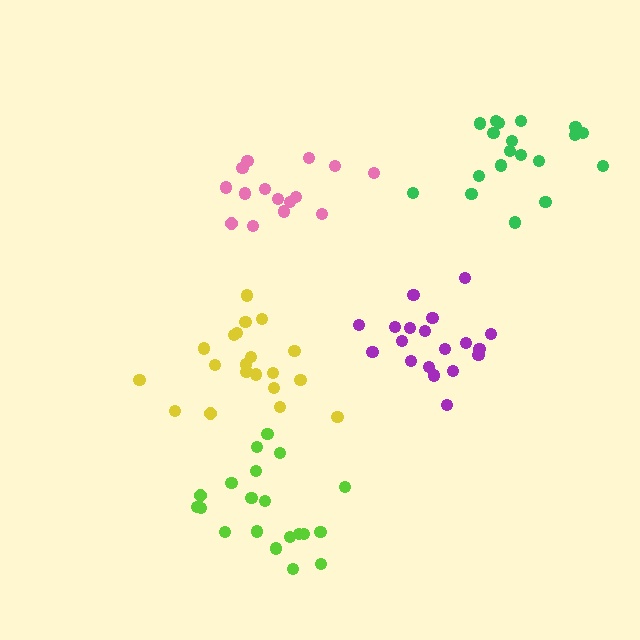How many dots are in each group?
Group 1: 20 dots, Group 2: 20 dots, Group 3: 20 dots, Group 4: 15 dots, Group 5: 19 dots (94 total).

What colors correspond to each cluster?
The clusters are colored: lime, yellow, purple, pink, green.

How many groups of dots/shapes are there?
There are 5 groups.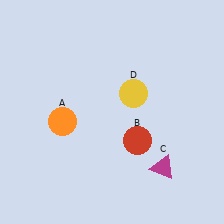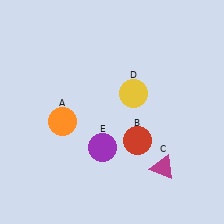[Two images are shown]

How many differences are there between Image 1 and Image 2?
There is 1 difference between the two images.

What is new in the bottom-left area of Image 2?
A purple circle (E) was added in the bottom-left area of Image 2.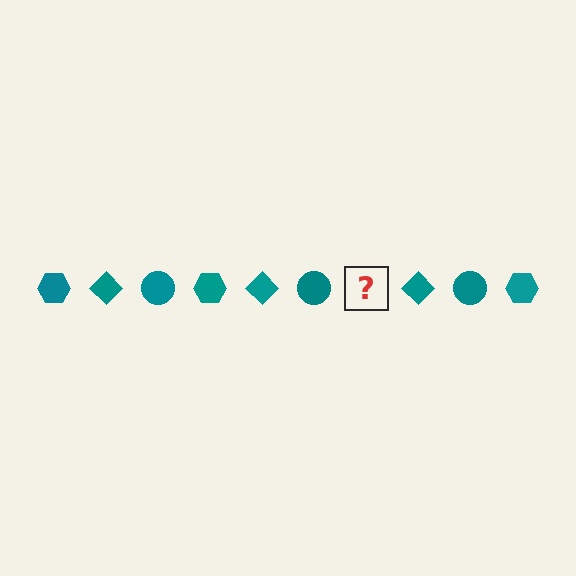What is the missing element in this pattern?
The missing element is a teal hexagon.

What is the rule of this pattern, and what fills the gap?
The rule is that the pattern cycles through hexagon, diamond, circle shapes in teal. The gap should be filled with a teal hexagon.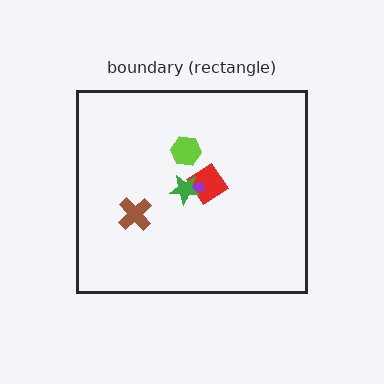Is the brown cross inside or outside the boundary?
Inside.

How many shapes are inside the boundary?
5 inside, 0 outside.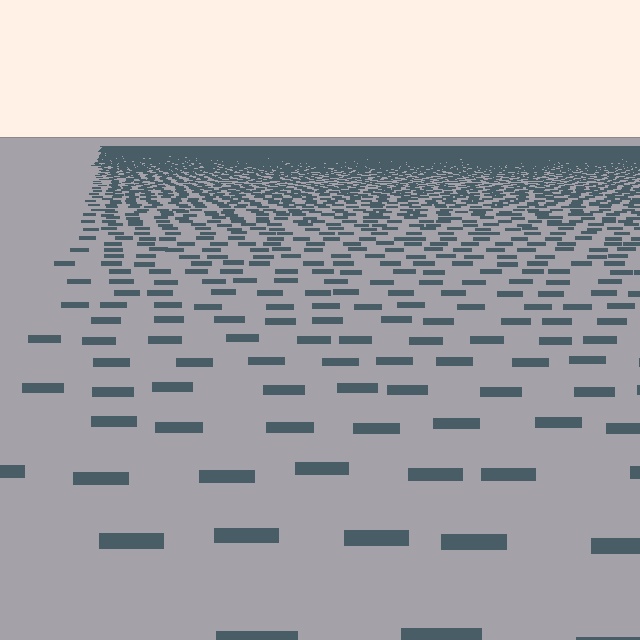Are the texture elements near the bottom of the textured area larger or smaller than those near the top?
Larger. Near the bottom, elements are closer to the viewer and appear at a bigger on-screen size.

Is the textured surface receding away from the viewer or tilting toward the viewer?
The surface is receding away from the viewer. Texture elements get smaller and denser toward the top.